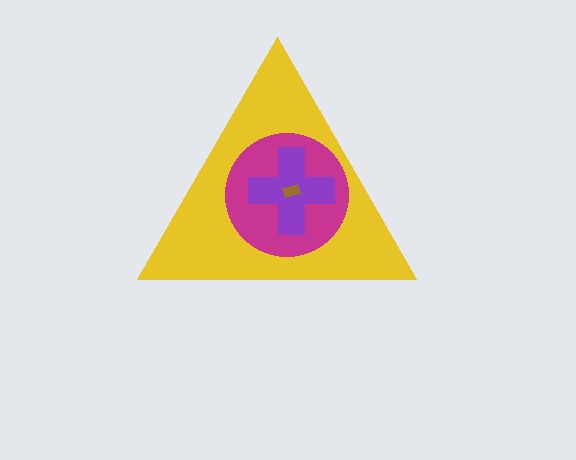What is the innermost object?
The brown rectangle.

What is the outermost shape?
The yellow triangle.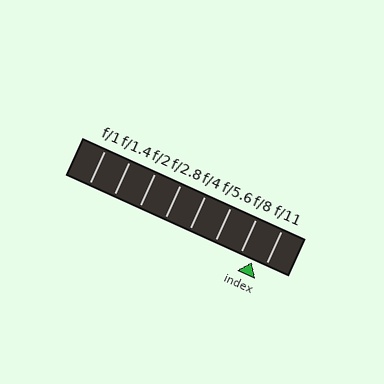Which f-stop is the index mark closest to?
The index mark is closest to f/11.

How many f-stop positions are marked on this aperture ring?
There are 8 f-stop positions marked.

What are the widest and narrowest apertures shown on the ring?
The widest aperture shown is f/1 and the narrowest is f/11.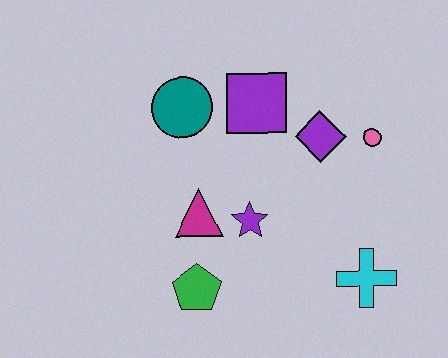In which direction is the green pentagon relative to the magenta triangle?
The green pentagon is below the magenta triangle.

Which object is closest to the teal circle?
The purple square is closest to the teal circle.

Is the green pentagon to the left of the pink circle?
Yes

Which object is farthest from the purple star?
The pink circle is farthest from the purple star.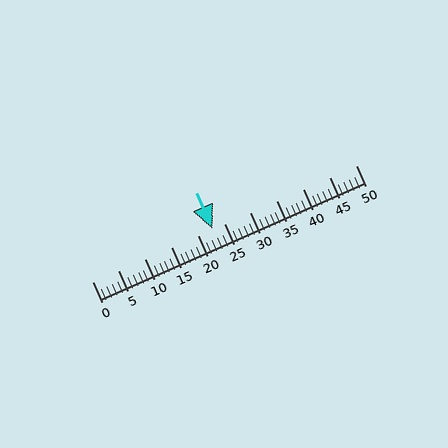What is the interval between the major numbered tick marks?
The major tick marks are spaced 5 units apart.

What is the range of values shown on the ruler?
The ruler shows values from 0 to 50.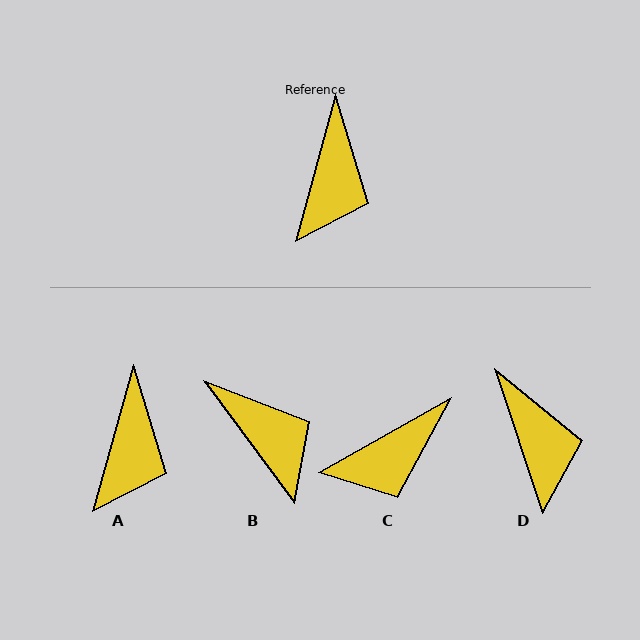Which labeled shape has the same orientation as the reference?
A.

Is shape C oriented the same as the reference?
No, it is off by about 45 degrees.